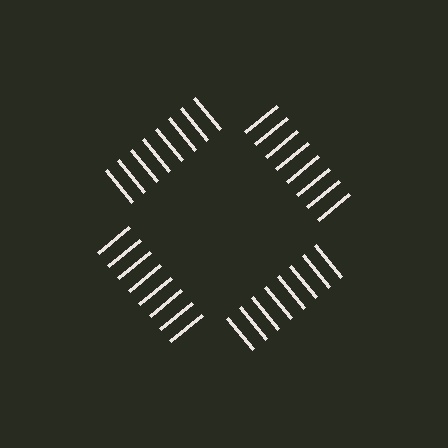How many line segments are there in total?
32 — 8 along each of the 4 edges.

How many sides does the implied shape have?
4 sides — the line-ends trace a square.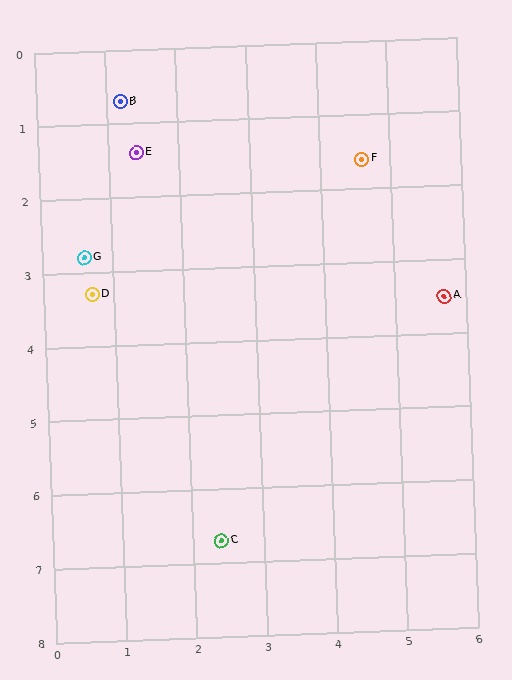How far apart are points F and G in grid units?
Points F and G are about 4.2 grid units apart.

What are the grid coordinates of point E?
Point E is at approximately (1.4, 1.4).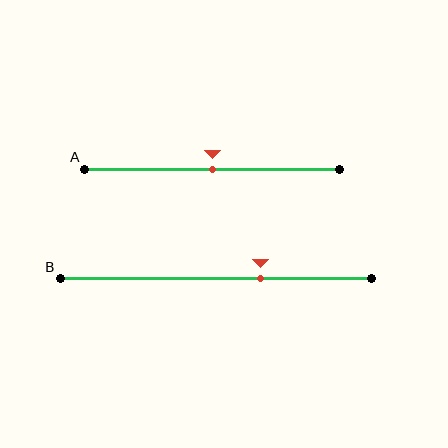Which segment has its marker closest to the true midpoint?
Segment A has its marker closest to the true midpoint.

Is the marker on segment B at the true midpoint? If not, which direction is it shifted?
No, the marker on segment B is shifted to the right by about 15% of the segment length.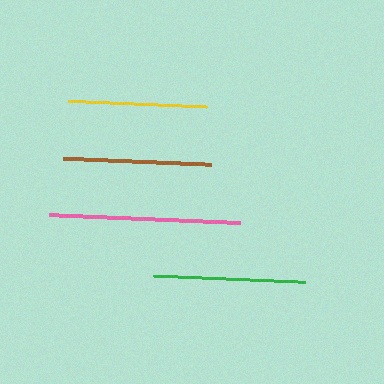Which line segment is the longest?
The pink line is the longest at approximately 191 pixels.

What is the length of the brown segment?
The brown segment is approximately 148 pixels long.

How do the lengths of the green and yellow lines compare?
The green and yellow lines are approximately the same length.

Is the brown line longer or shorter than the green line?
The green line is longer than the brown line.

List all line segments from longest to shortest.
From longest to shortest: pink, green, brown, yellow.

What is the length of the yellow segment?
The yellow segment is approximately 140 pixels long.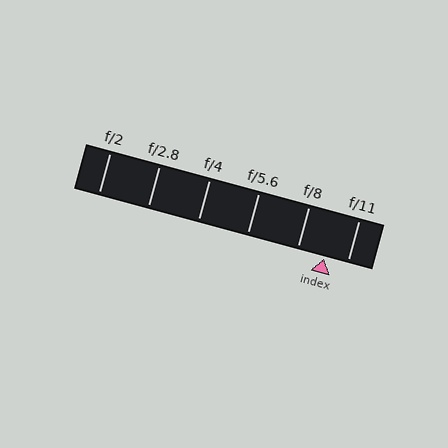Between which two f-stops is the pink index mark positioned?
The index mark is between f/8 and f/11.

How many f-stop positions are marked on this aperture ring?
There are 6 f-stop positions marked.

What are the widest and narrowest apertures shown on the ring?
The widest aperture shown is f/2 and the narrowest is f/11.